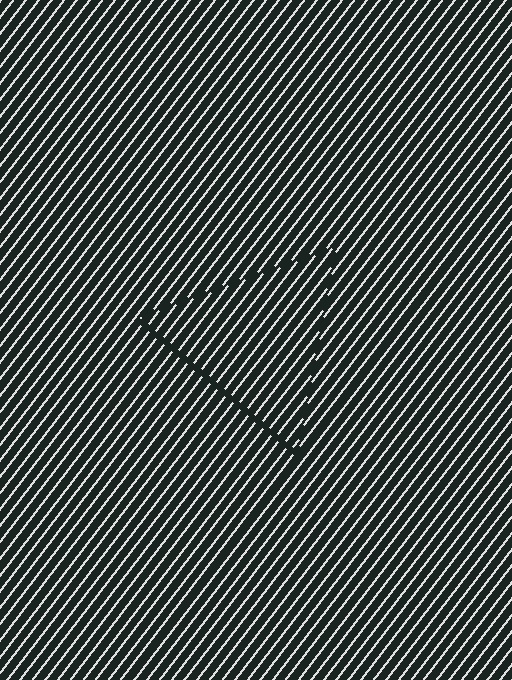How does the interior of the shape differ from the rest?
The interior of the shape contains the same grating, shifted by half a period — the contour is defined by the phase discontinuity where line-ends from the inner and outer gratings abut.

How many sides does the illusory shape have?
3 sides — the line-ends trace a triangle.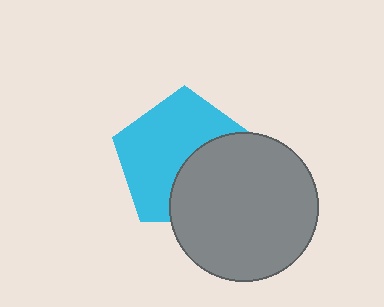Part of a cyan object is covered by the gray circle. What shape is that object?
It is a pentagon.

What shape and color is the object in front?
The object in front is a gray circle.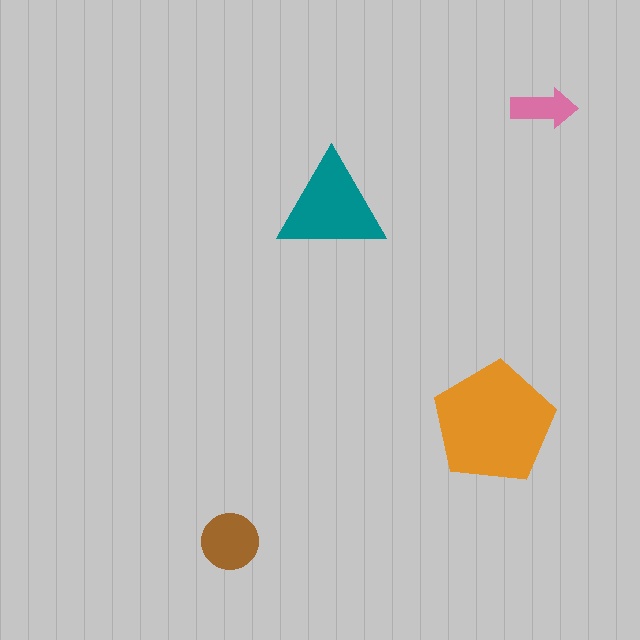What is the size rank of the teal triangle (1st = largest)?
2nd.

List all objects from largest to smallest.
The orange pentagon, the teal triangle, the brown circle, the pink arrow.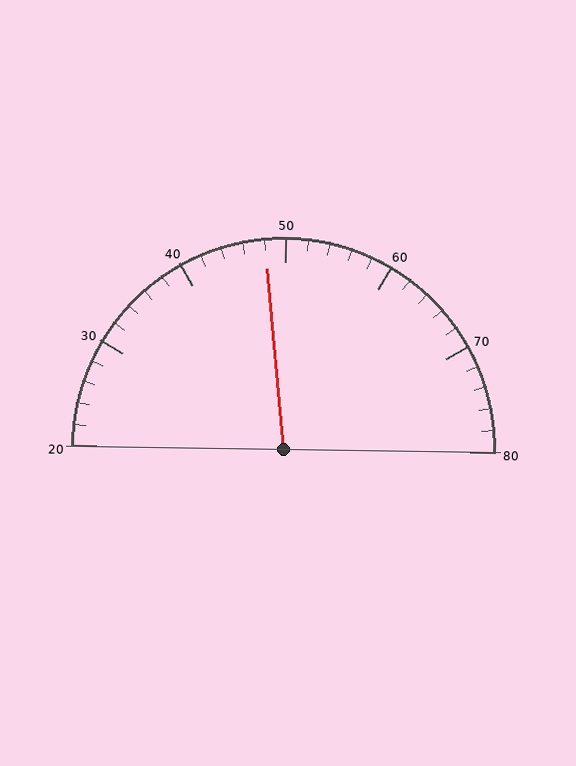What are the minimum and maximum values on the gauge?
The gauge ranges from 20 to 80.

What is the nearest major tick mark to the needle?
The nearest major tick mark is 50.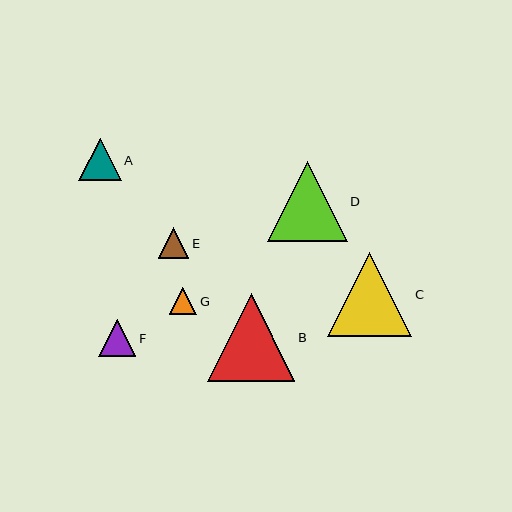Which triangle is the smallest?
Triangle G is the smallest with a size of approximately 28 pixels.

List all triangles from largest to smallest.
From largest to smallest: B, C, D, A, F, E, G.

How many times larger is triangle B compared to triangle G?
Triangle B is approximately 3.2 times the size of triangle G.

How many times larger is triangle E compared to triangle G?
Triangle E is approximately 1.1 times the size of triangle G.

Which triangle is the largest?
Triangle B is the largest with a size of approximately 87 pixels.